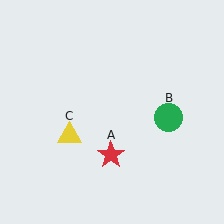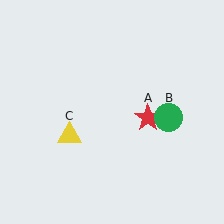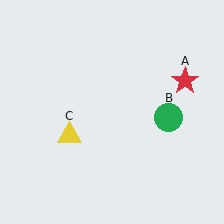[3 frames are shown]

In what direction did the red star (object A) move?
The red star (object A) moved up and to the right.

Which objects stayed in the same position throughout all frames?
Green circle (object B) and yellow triangle (object C) remained stationary.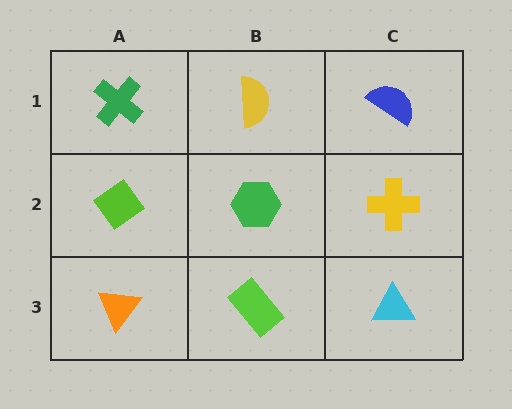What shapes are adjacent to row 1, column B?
A green hexagon (row 2, column B), a green cross (row 1, column A), a blue semicircle (row 1, column C).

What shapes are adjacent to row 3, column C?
A yellow cross (row 2, column C), a lime rectangle (row 3, column B).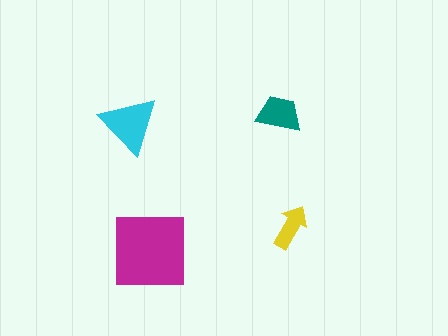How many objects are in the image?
There are 4 objects in the image.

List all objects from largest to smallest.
The magenta square, the cyan triangle, the teal trapezoid, the yellow arrow.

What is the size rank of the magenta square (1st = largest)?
1st.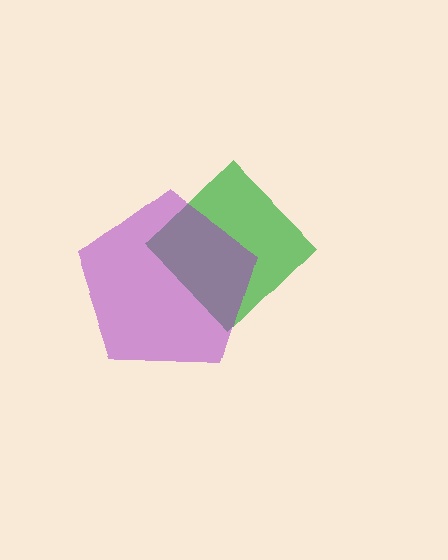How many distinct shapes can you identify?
There are 2 distinct shapes: a green diamond, a purple pentagon.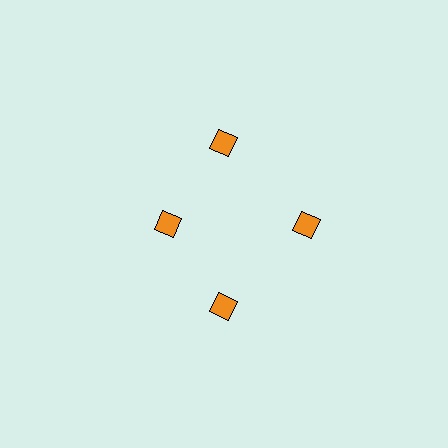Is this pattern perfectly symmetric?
No. The 4 orange diamonds are arranged in a ring, but one element near the 9 o'clock position is pulled inward toward the center, breaking the 4-fold rotational symmetry.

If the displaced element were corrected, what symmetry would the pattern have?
It would have 4-fold rotational symmetry — the pattern would map onto itself every 90 degrees.